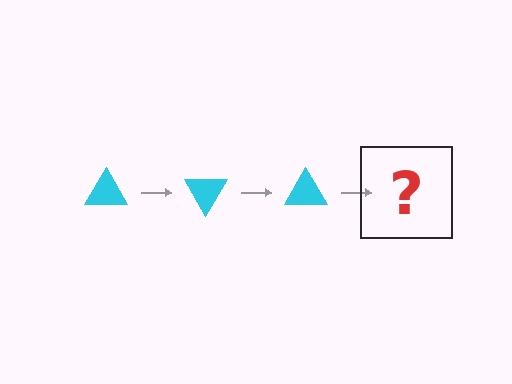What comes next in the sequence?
The next element should be a cyan triangle rotated 180 degrees.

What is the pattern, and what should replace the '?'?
The pattern is that the triangle rotates 60 degrees each step. The '?' should be a cyan triangle rotated 180 degrees.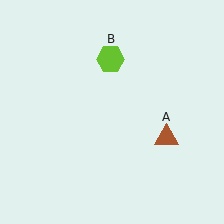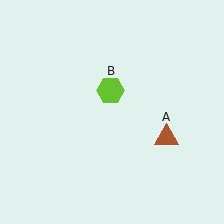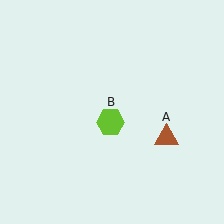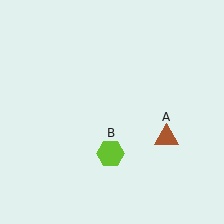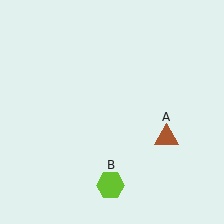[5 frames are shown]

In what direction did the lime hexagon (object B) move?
The lime hexagon (object B) moved down.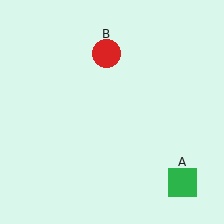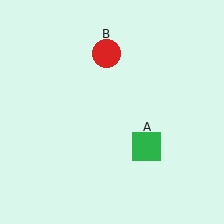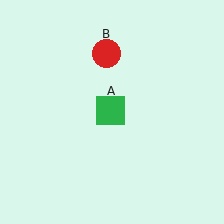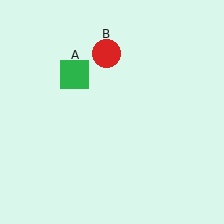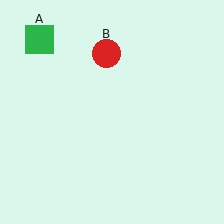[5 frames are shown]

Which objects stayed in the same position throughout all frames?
Red circle (object B) remained stationary.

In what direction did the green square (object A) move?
The green square (object A) moved up and to the left.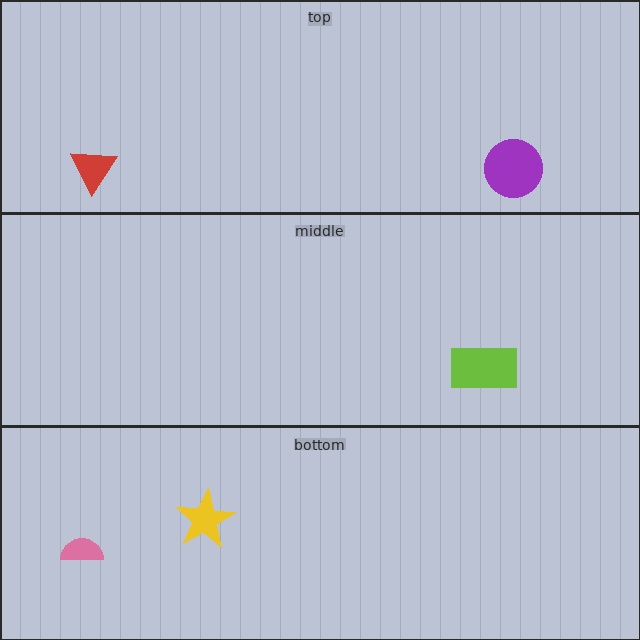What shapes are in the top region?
The red triangle, the purple circle.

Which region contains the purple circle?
The top region.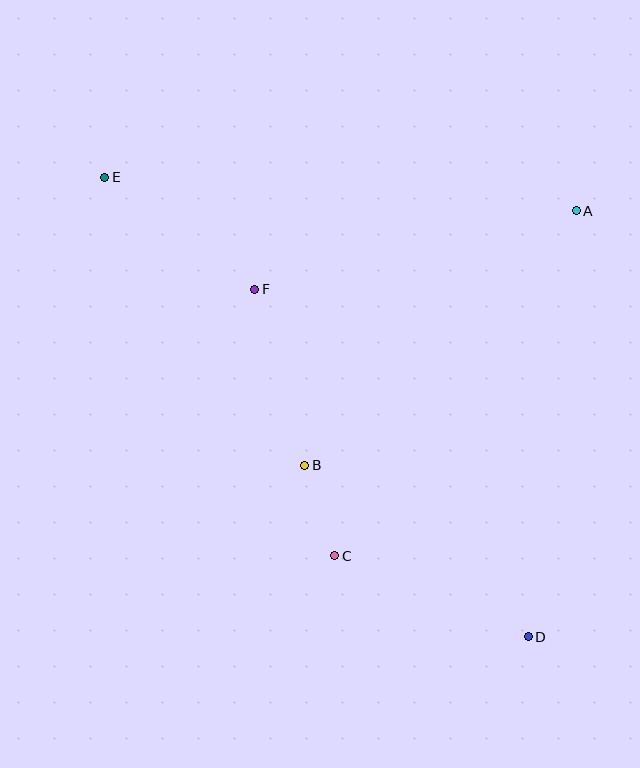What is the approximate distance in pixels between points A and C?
The distance between A and C is approximately 421 pixels.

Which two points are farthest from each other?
Points D and E are farthest from each other.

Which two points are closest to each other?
Points B and C are closest to each other.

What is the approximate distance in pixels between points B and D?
The distance between B and D is approximately 282 pixels.